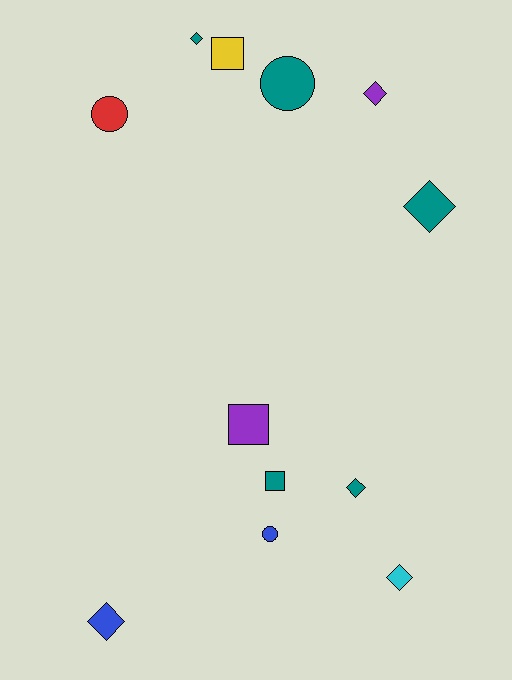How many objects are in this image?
There are 12 objects.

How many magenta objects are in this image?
There are no magenta objects.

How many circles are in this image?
There are 3 circles.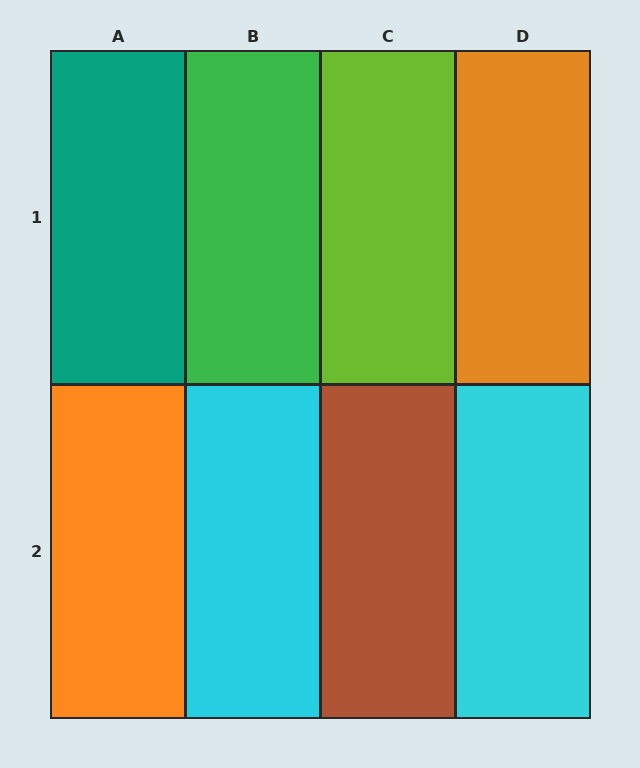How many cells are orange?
2 cells are orange.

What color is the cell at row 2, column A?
Orange.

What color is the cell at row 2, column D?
Cyan.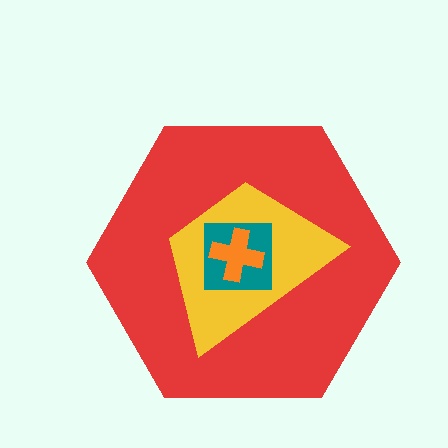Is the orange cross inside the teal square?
Yes.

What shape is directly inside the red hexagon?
The yellow trapezoid.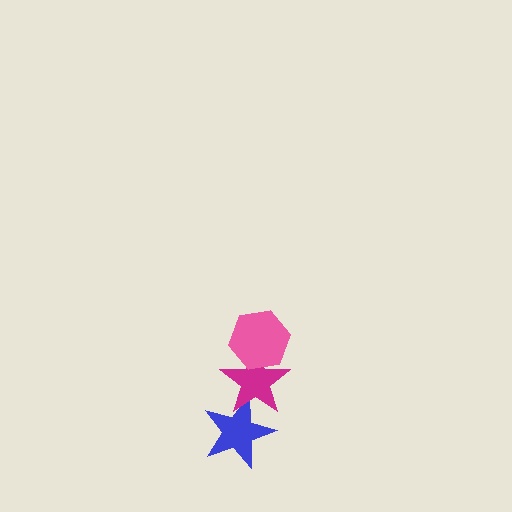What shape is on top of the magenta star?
The pink hexagon is on top of the magenta star.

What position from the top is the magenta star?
The magenta star is 2nd from the top.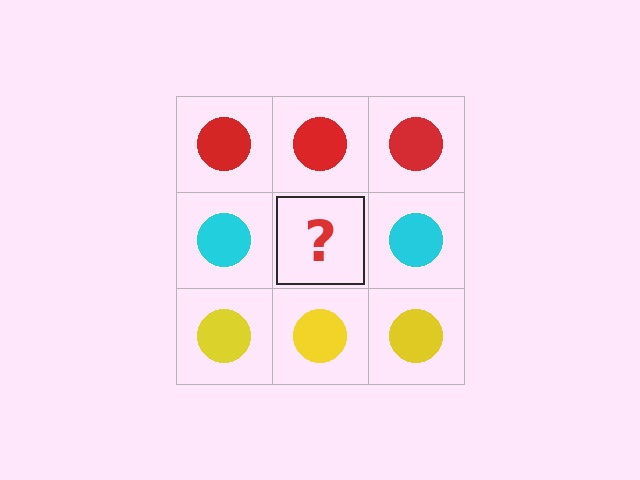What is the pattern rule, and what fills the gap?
The rule is that each row has a consistent color. The gap should be filled with a cyan circle.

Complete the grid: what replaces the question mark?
The question mark should be replaced with a cyan circle.